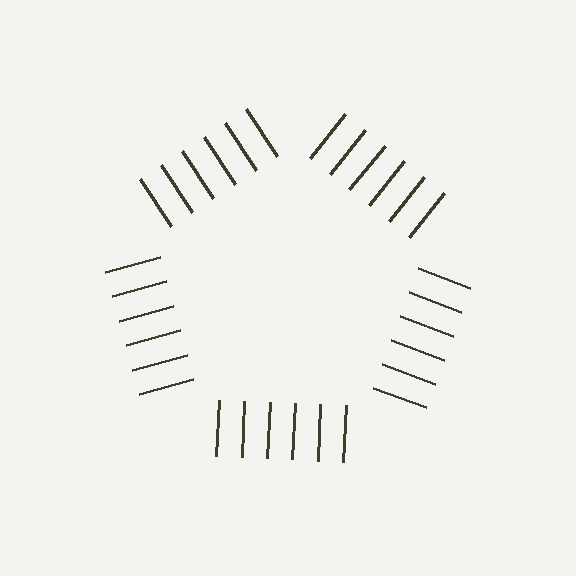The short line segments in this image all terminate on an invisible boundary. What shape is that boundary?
An illusory pentagon — the line segments terminate on its edges but no continuous stroke is drawn.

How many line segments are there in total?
30 — 6 along each of the 5 edges.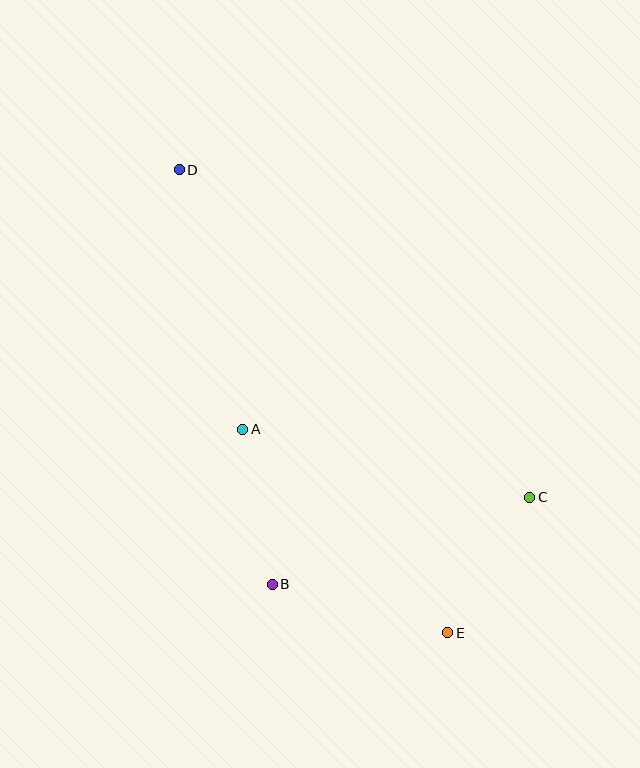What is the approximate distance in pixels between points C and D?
The distance between C and D is approximately 479 pixels.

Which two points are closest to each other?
Points A and B are closest to each other.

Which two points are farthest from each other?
Points D and E are farthest from each other.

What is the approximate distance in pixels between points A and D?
The distance between A and D is approximately 267 pixels.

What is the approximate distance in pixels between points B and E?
The distance between B and E is approximately 182 pixels.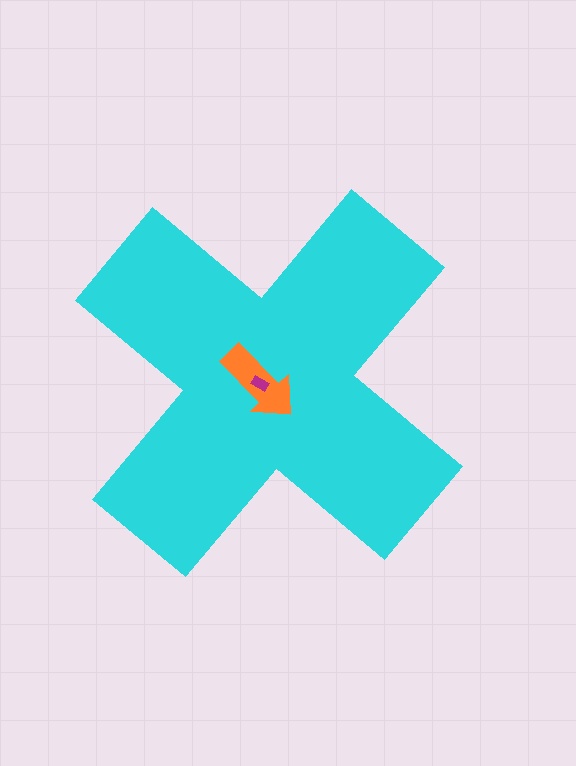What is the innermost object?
The magenta rectangle.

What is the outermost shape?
The cyan cross.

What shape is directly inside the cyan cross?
The orange arrow.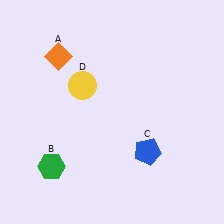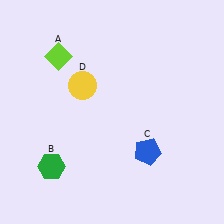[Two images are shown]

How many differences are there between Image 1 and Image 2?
There is 1 difference between the two images.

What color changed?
The diamond (A) changed from orange in Image 1 to lime in Image 2.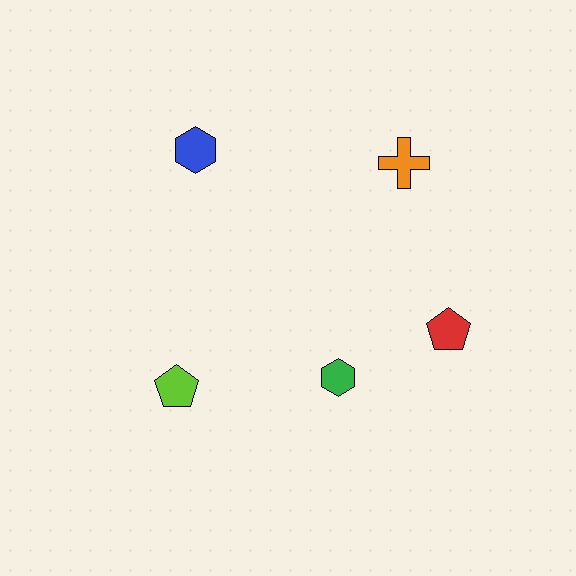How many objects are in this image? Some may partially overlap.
There are 5 objects.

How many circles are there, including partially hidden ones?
There are no circles.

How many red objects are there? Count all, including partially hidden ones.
There is 1 red object.